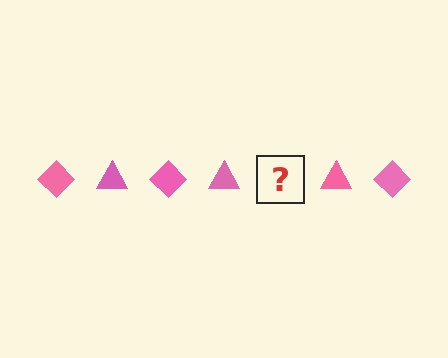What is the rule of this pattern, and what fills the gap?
The rule is that the pattern cycles through diamond, triangle shapes in pink. The gap should be filled with a pink diamond.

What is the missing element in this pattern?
The missing element is a pink diamond.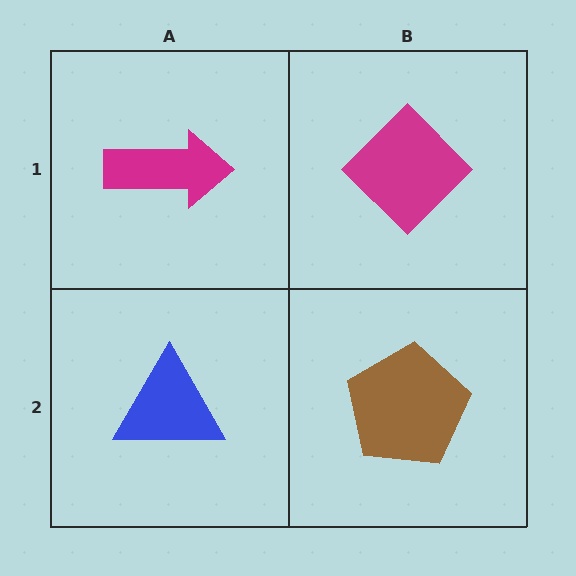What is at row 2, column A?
A blue triangle.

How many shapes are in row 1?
2 shapes.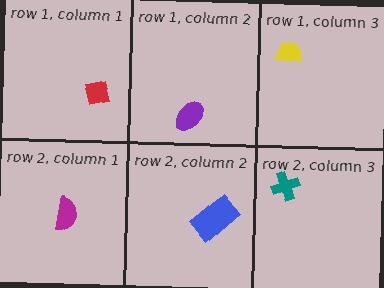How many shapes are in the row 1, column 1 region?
1.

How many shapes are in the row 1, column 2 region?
1.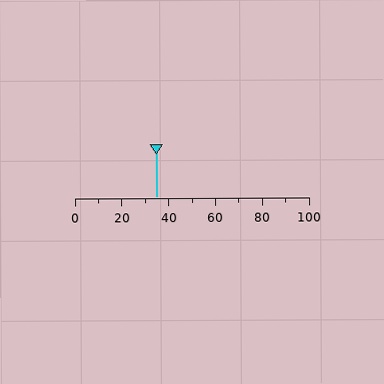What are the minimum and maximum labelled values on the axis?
The axis runs from 0 to 100.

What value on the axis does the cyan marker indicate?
The marker indicates approximately 35.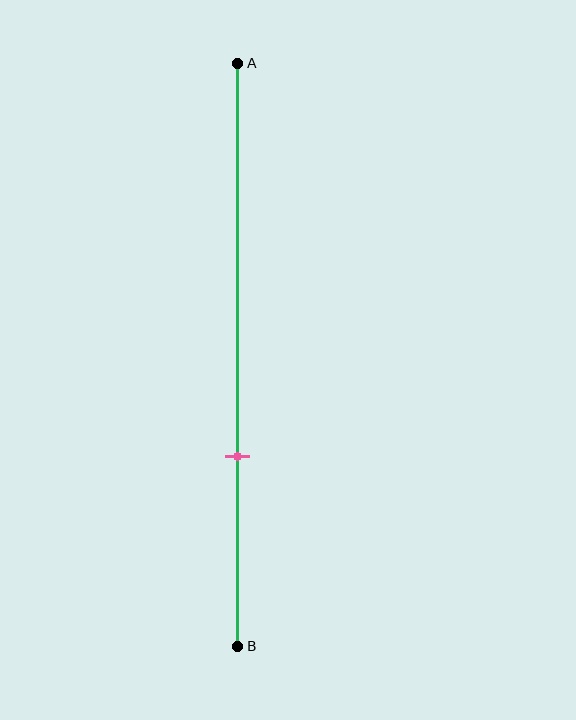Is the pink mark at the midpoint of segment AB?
No, the mark is at about 65% from A, not at the 50% midpoint.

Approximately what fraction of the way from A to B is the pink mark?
The pink mark is approximately 65% of the way from A to B.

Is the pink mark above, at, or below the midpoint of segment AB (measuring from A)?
The pink mark is below the midpoint of segment AB.